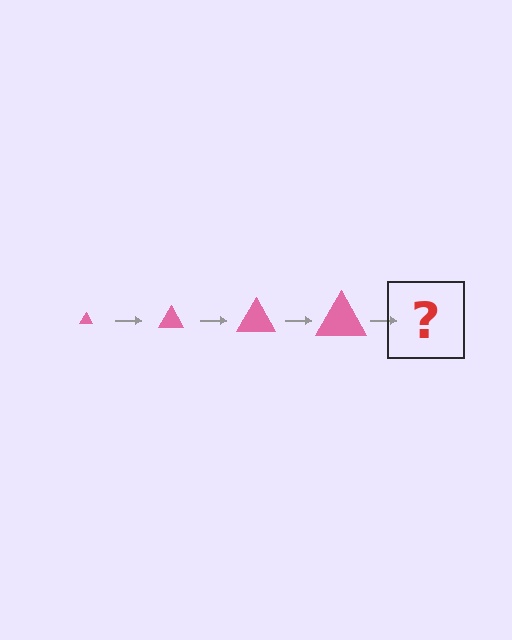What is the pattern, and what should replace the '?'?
The pattern is that the triangle gets progressively larger each step. The '?' should be a pink triangle, larger than the previous one.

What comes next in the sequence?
The next element should be a pink triangle, larger than the previous one.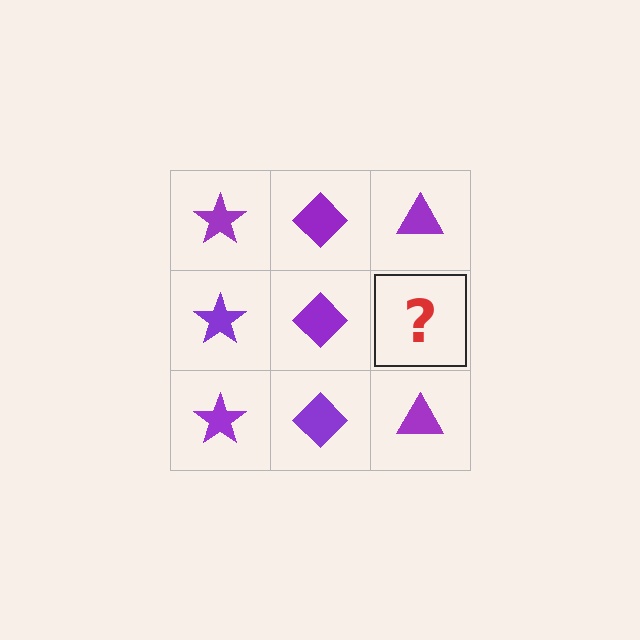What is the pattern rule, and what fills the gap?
The rule is that each column has a consistent shape. The gap should be filled with a purple triangle.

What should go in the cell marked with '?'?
The missing cell should contain a purple triangle.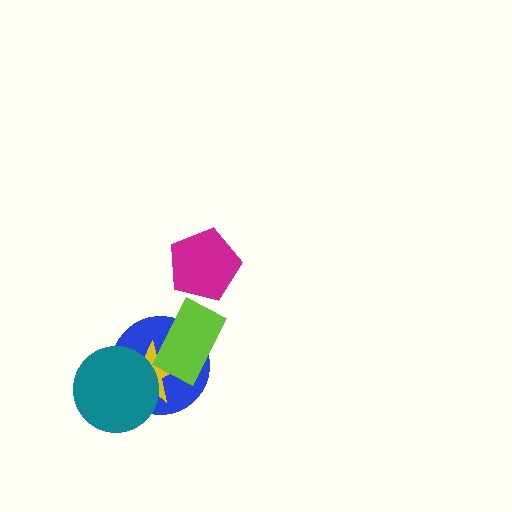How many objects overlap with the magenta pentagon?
0 objects overlap with the magenta pentagon.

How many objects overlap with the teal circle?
2 objects overlap with the teal circle.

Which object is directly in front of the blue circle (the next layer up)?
The yellow star is directly in front of the blue circle.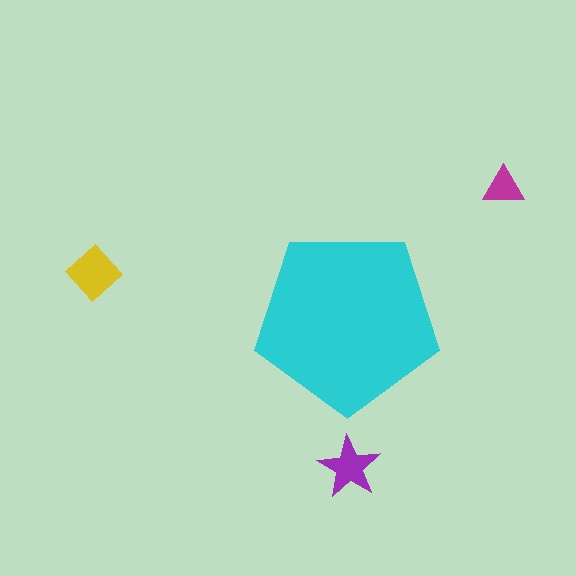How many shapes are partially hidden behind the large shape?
0 shapes are partially hidden.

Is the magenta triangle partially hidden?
No, the magenta triangle is fully visible.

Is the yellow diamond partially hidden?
No, the yellow diamond is fully visible.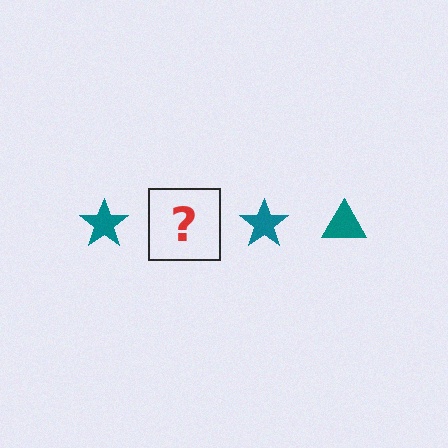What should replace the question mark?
The question mark should be replaced with a teal triangle.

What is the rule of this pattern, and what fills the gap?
The rule is that the pattern cycles through star, triangle shapes in teal. The gap should be filled with a teal triangle.